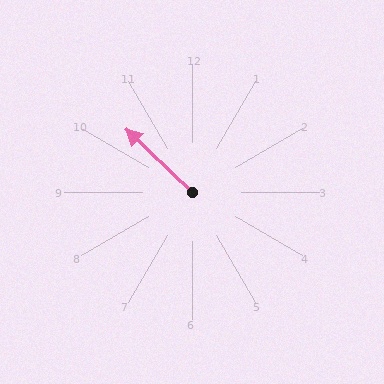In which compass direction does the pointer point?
Northwest.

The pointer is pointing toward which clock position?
Roughly 10 o'clock.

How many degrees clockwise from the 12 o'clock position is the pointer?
Approximately 314 degrees.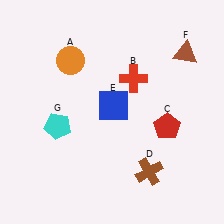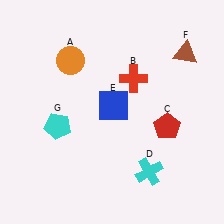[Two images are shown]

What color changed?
The cross (D) changed from brown in Image 1 to cyan in Image 2.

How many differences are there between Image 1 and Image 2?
There is 1 difference between the two images.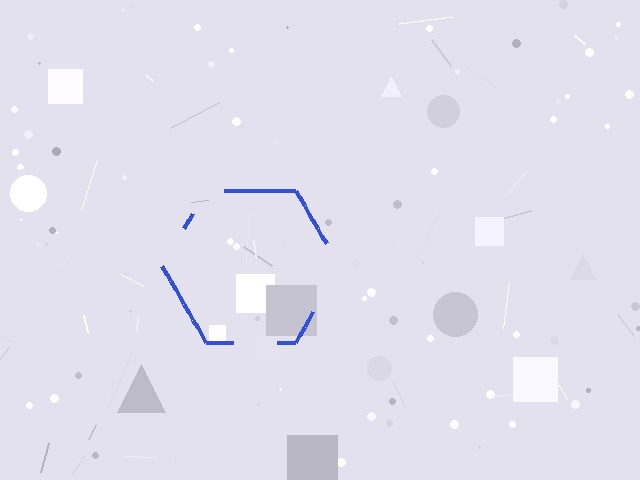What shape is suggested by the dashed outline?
The dashed outline suggests a hexagon.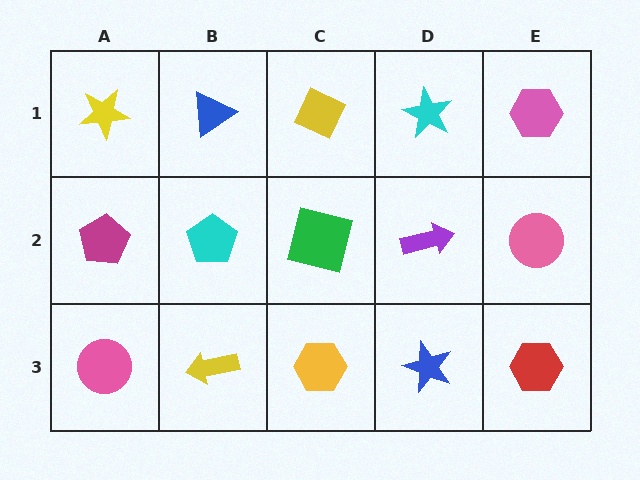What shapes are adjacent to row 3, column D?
A purple arrow (row 2, column D), a yellow hexagon (row 3, column C), a red hexagon (row 3, column E).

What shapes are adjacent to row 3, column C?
A green square (row 2, column C), a yellow arrow (row 3, column B), a blue star (row 3, column D).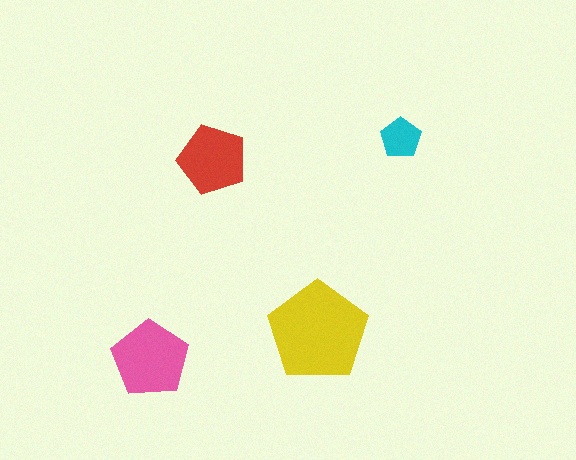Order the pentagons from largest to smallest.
the yellow one, the pink one, the red one, the cyan one.